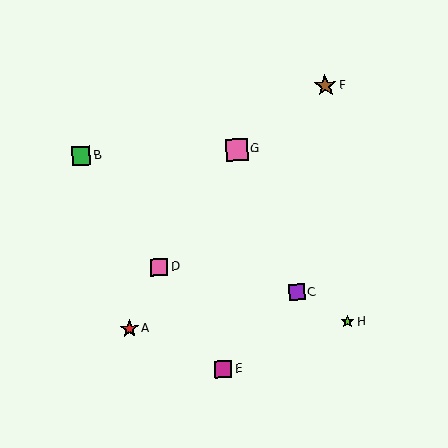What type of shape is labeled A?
Shape A is a red star.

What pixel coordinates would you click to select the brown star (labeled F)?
Click at (325, 85) to select the brown star F.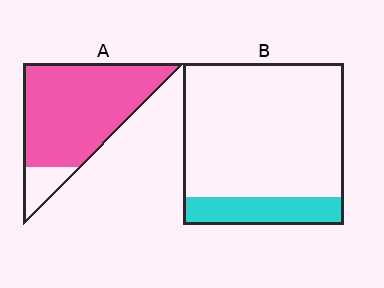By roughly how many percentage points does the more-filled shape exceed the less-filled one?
By roughly 70 percentage points (A over B).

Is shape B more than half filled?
No.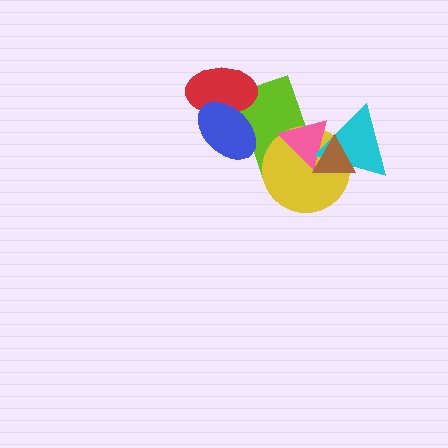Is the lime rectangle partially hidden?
Yes, it is partially covered by another shape.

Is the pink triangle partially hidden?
Yes, it is partially covered by another shape.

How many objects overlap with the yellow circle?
4 objects overlap with the yellow circle.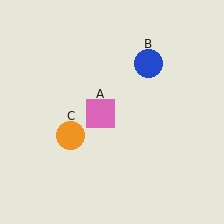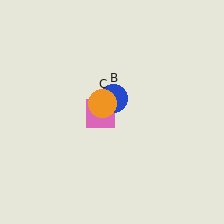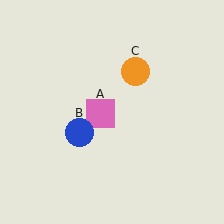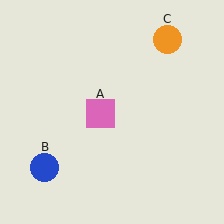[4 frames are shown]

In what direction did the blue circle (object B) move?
The blue circle (object B) moved down and to the left.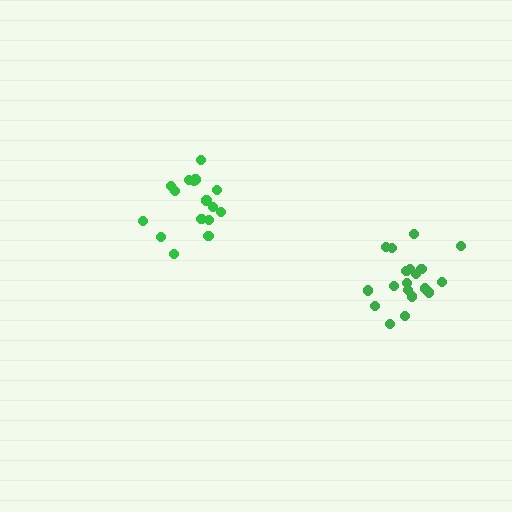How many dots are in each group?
Group 1: 16 dots, Group 2: 19 dots (35 total).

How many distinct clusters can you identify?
There are 2 distinct clusters.